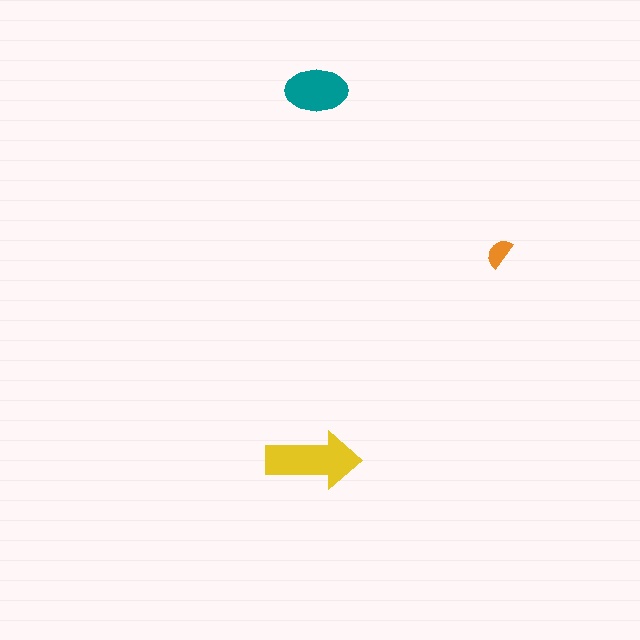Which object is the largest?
The yellow arrow.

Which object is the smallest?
The orange semicircle.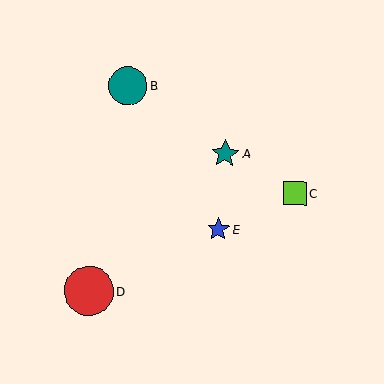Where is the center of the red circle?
The center of the red circle is at (89, 291).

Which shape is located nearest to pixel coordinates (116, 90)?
The teal circle (labeled B) at (128, 86) is nearest to that location.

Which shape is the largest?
The red circle (labeled D) is the largest.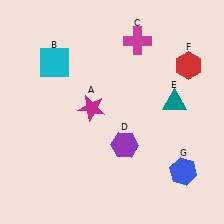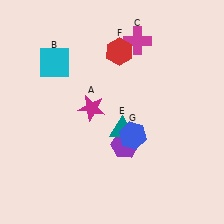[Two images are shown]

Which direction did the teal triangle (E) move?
The teal triangle (E) moved left.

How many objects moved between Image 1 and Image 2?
3 objects moved between the two images.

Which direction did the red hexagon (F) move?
The red hexagon (F) moved left.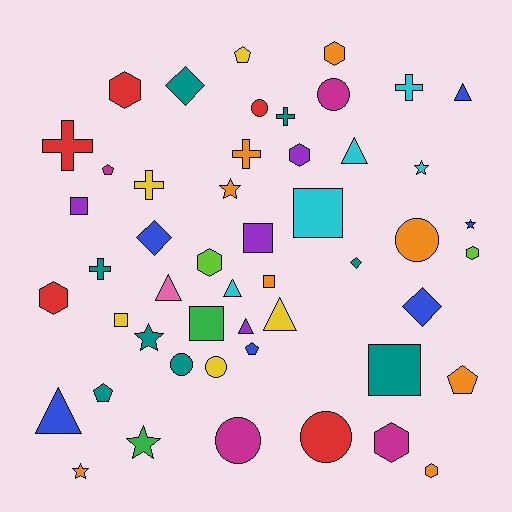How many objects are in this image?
There are 50 objects.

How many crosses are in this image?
There are 6 crosses.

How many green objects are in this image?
There are 2 green objects.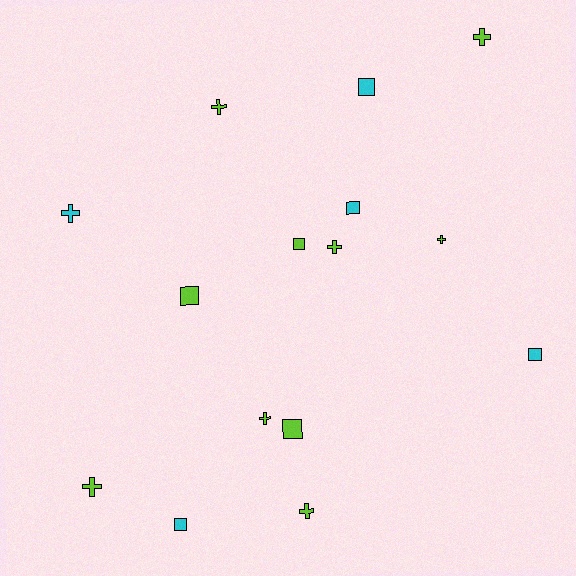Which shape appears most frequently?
Cross, with 8 objects.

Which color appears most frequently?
Lime, with 10 objects.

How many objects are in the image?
There are 15 objects.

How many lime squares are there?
There are 3 lime squares.